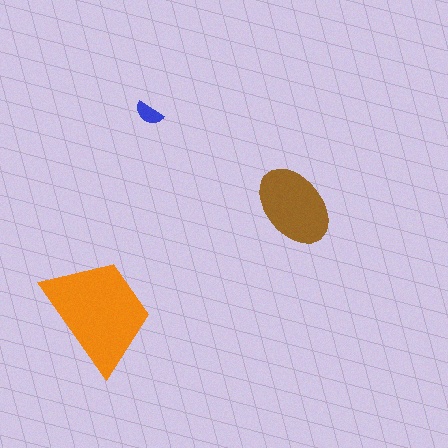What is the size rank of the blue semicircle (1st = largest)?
3rd.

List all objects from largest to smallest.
The orange trapezoid, the brown ellipse, the blue semicircle.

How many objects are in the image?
There are 3 objects in the image.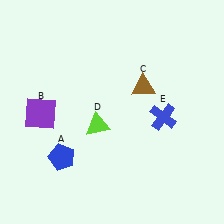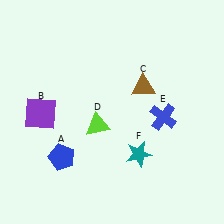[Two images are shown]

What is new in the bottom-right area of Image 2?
A teal star (F) was added in the bottom-right area of Image 2.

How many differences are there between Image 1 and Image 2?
There is 1 difference between the two images.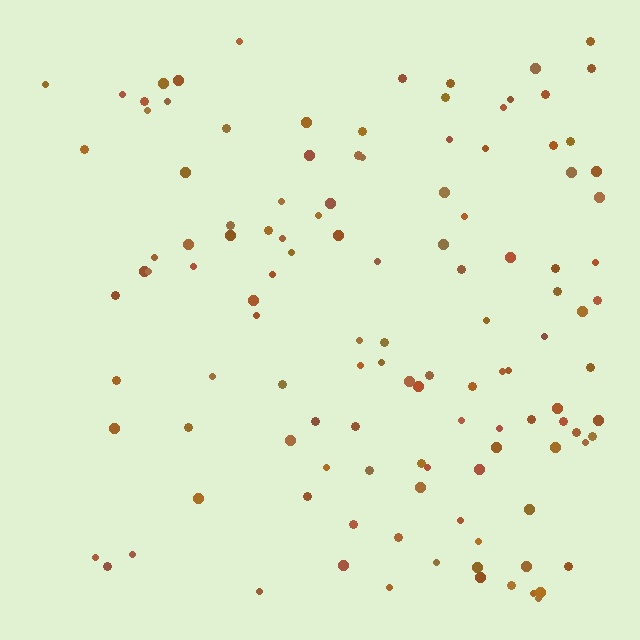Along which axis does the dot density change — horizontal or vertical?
Horizontal.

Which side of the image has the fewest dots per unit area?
The left.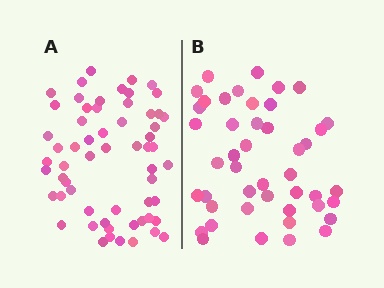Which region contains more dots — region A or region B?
Region A (the left region) has more dots.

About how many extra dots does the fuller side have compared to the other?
Region A has approximately 15 more dots than region B.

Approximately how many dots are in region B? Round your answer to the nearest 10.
About 40 dots. (The exact count is 45, which rounds to 40.)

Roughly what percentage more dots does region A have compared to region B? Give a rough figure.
About 35% more.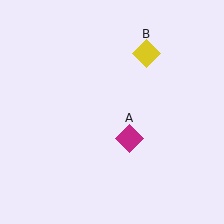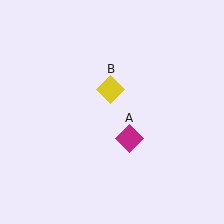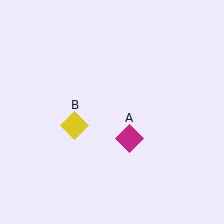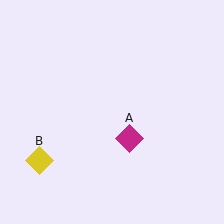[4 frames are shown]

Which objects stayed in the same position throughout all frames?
Magenta diamond (object A) remained stationary.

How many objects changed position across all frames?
1 object changed position: yellow diamond (object B).